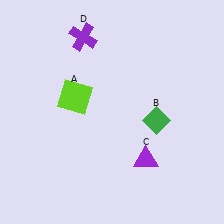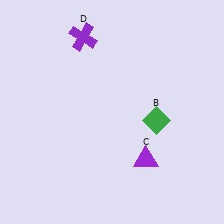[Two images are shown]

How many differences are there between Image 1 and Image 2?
There is 1 difference between the two images.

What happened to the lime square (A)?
The lime square (A) was removed in Image 2. It was in the top-left area of Image 1.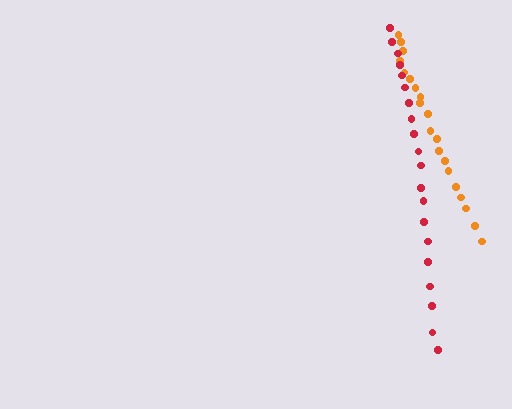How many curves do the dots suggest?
There are 2 distinct paths.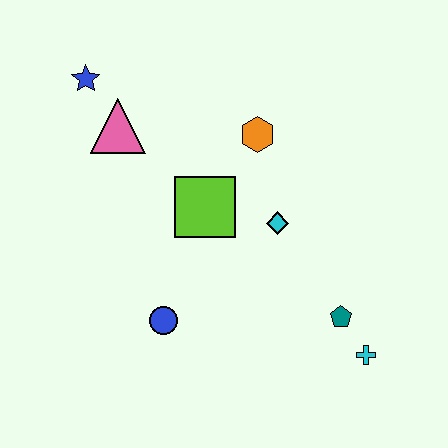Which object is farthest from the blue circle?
The blue star is farthest from the blue circle.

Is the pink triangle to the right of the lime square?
No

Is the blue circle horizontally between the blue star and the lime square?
Yes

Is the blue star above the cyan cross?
Yes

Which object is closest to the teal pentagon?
The cyan cross is closest to the teal pentagon.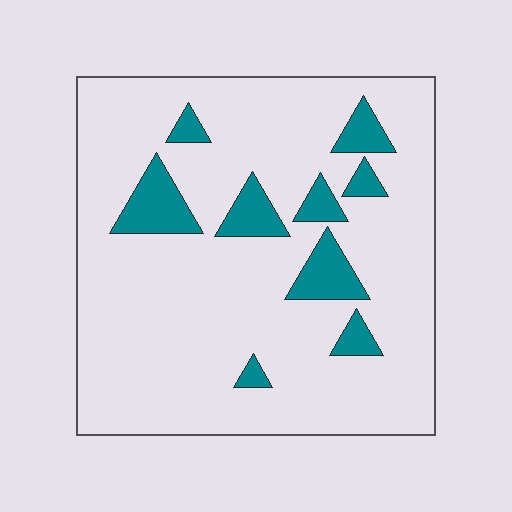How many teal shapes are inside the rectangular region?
9.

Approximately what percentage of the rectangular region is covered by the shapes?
Approximately 15%.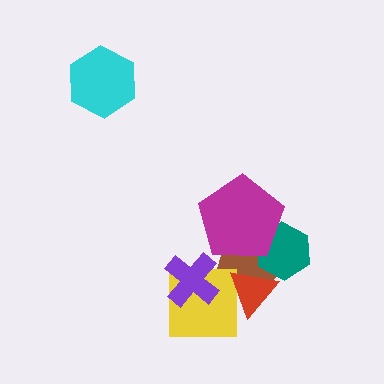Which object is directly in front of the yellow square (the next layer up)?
The purple cross is directly in front of the yellow square.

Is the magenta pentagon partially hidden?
No, no other shape covers it.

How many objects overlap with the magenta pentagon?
2 objects overlap with the magenta pentagon.